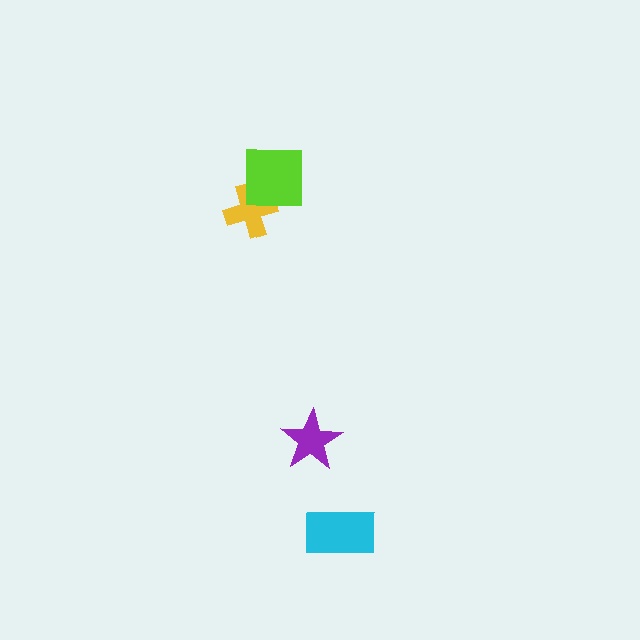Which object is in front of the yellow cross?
The lime square is in front of the yellow cross.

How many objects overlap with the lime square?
1 object overlaps with the lime square.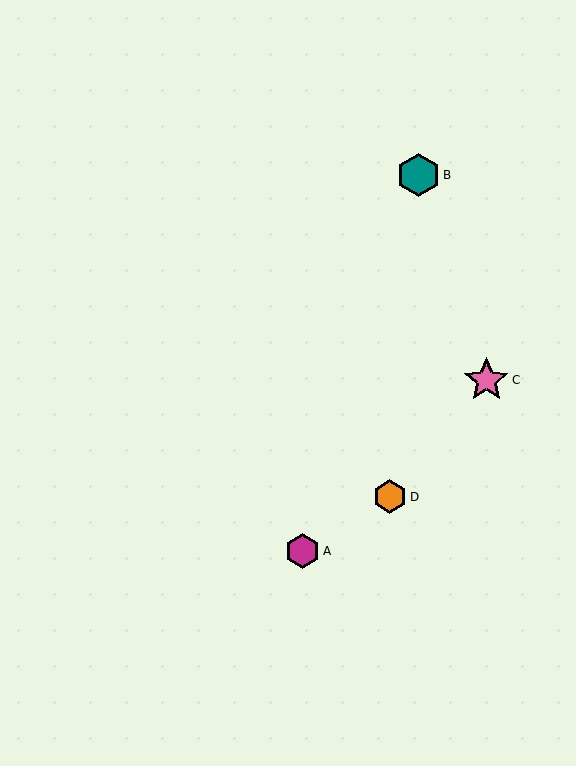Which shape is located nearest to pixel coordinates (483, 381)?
The pink star (labeled C) at (486, 380) is nearest to that location.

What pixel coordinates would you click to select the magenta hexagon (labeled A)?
Click at (303, 551) to select the magenta hexagon A.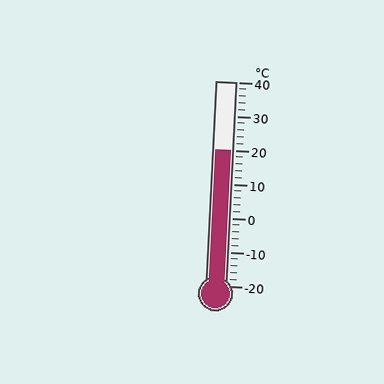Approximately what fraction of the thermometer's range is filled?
The thermometer is filled to approximately 65% of its range.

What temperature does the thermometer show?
The thermometer shows approximately 20°C.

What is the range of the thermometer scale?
The thermometer scale ranges from -20°C to 40°C.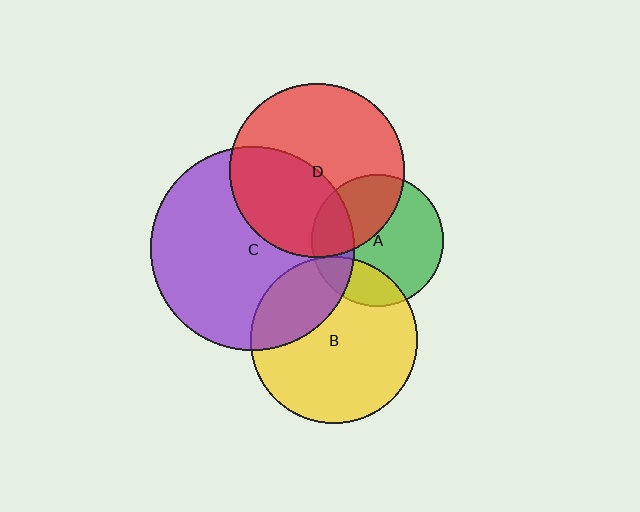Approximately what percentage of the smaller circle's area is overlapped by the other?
Approximately 25%.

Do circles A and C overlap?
Yes.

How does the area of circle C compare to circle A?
Approximately 2.4 times.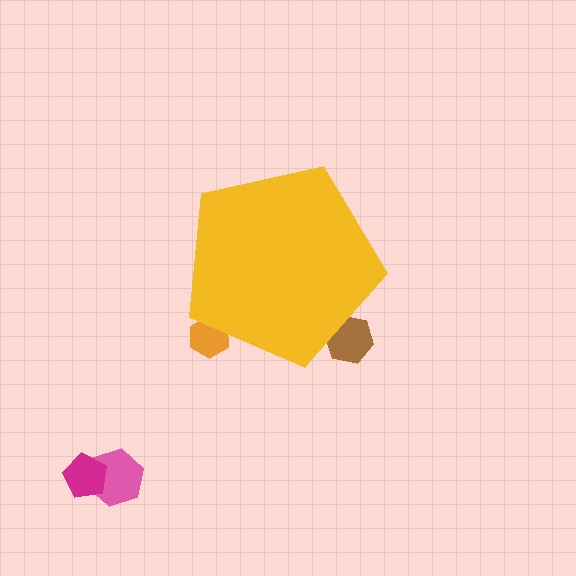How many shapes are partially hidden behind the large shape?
2 shapes are partially hidden.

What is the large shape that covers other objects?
A yellow pentagon.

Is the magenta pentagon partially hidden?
No, the magenta pentagon is fully visible.